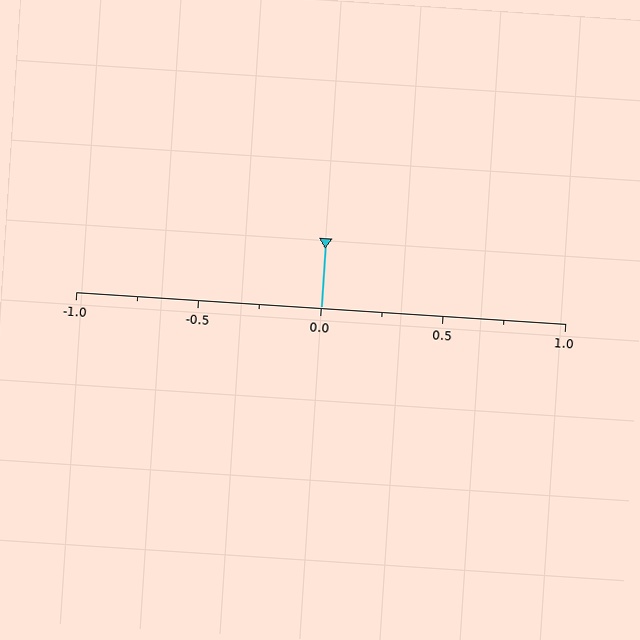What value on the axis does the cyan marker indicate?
The marker indicates approximately 0.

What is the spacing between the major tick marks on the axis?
The major ticks are spaced 0.5 apart.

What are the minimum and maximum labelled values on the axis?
The axis runs from -1.0 to 1.0.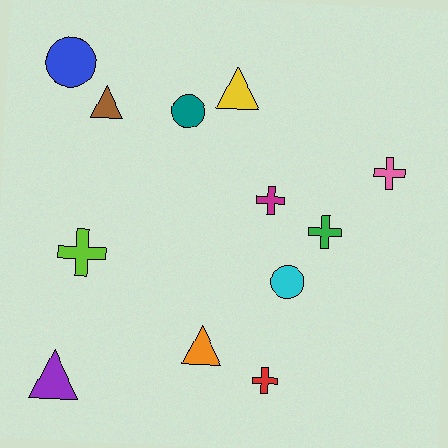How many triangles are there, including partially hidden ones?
There are 4 triangles.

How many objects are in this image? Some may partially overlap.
There are 12 objects.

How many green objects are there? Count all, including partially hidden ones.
There is 1 green object.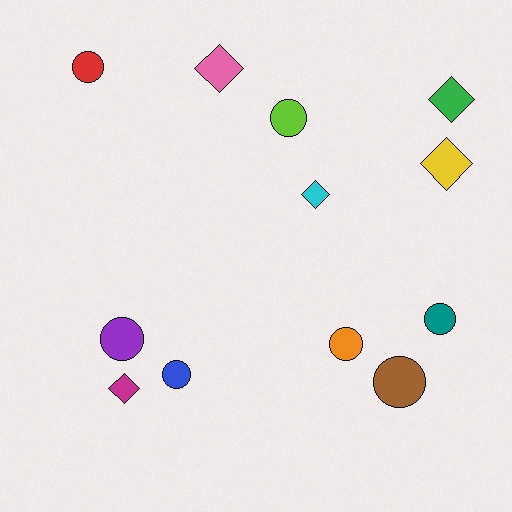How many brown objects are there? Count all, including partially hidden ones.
There is 1 brown object.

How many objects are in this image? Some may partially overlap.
There are 12 objects.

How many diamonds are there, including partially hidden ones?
There are 5 diamonds.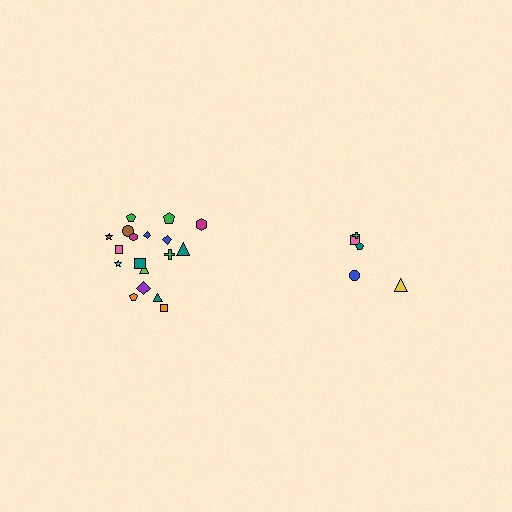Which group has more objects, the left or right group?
The left group.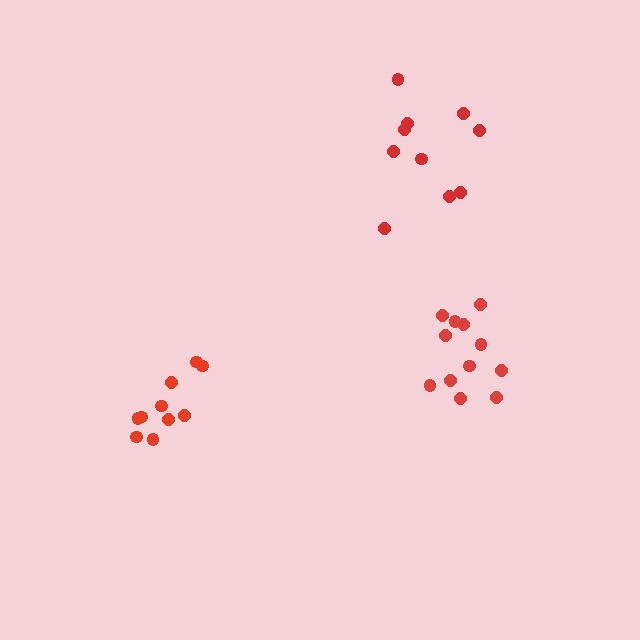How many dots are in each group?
Group 1: 10 dots, Group 2: 12 dots, Group 3: 10 dots (32 total).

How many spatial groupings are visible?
There are 3 spatial groupings.